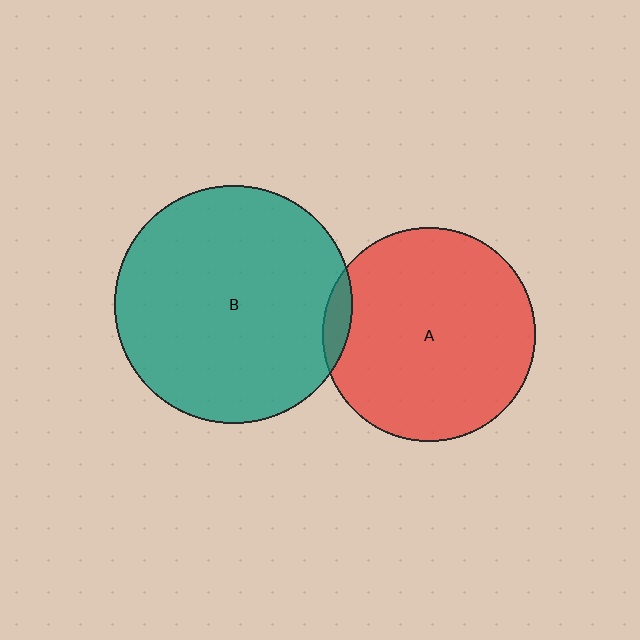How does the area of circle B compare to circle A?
Approximately 1.2 times.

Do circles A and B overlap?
Yes.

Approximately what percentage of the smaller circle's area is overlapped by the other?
Approximately 5%.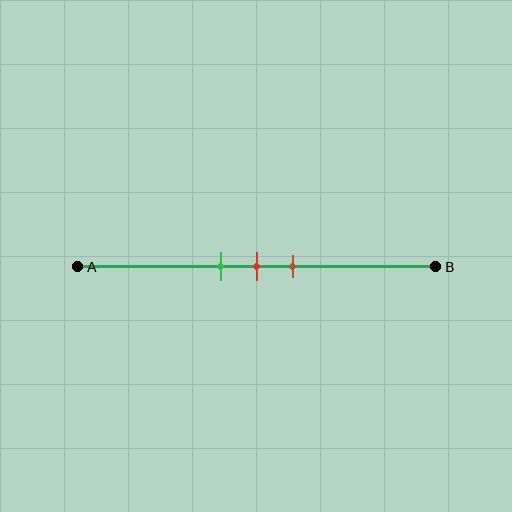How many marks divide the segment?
There are 3 marks dividing the segment.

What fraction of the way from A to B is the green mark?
The green mark is approximately 40% (0.4) of the way from A to B.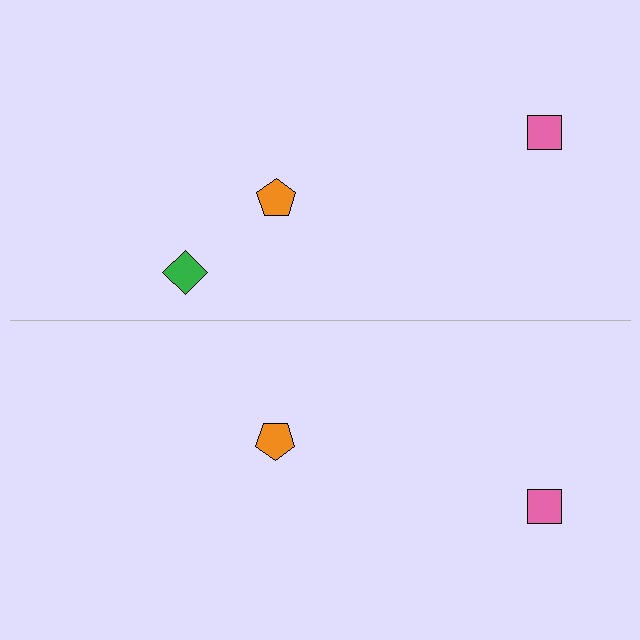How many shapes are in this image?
There are 5 shapes in this image.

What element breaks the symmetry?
A green diamond is missing from the bottom side.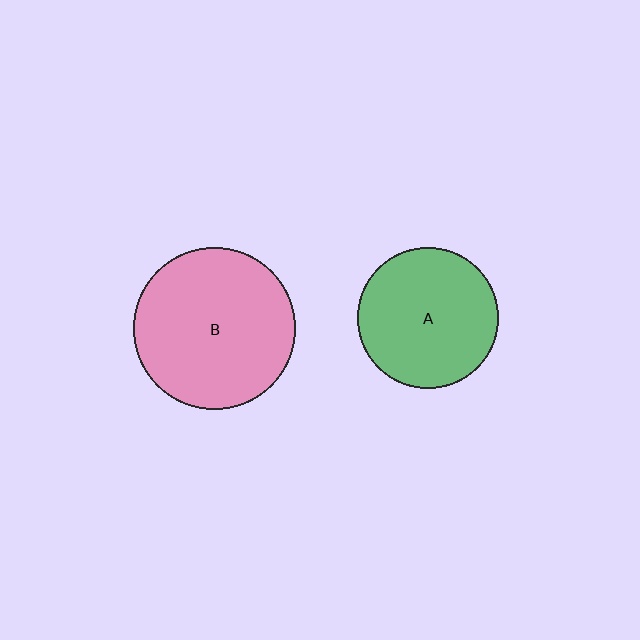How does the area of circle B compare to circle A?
Approximately 1.3 times.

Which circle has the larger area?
Circle B (pink).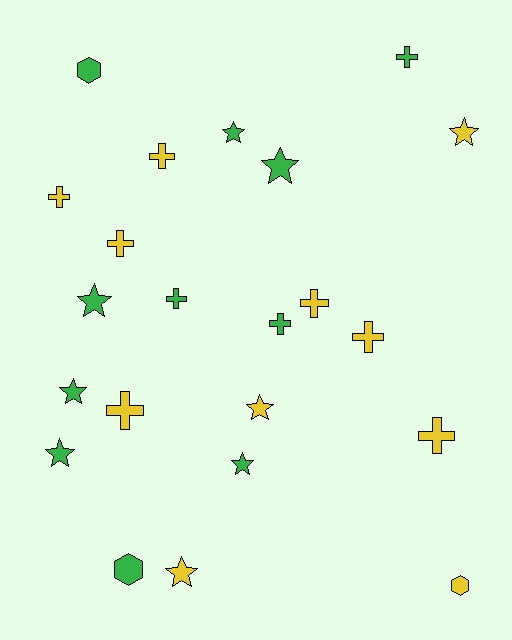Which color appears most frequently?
Yellow, with 11 objects.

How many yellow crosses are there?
There are 7 yellow crosses.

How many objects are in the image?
There are 22 objects.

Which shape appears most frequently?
Cross, with 10 objects.